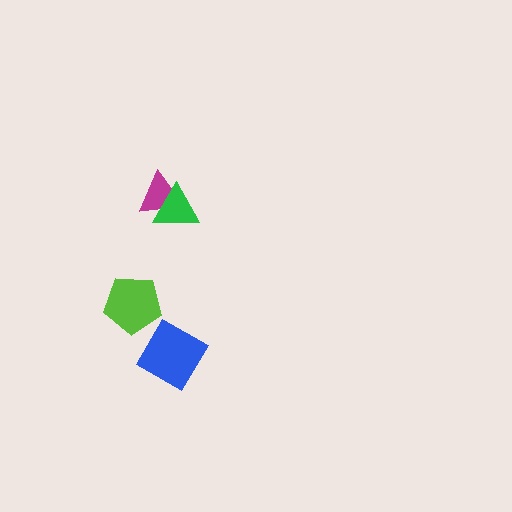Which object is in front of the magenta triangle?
The green triangle is in front of the magenta triangle.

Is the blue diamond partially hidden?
No, no other shape covers it.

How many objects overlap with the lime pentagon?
0 objects overlap with the lime pentagon.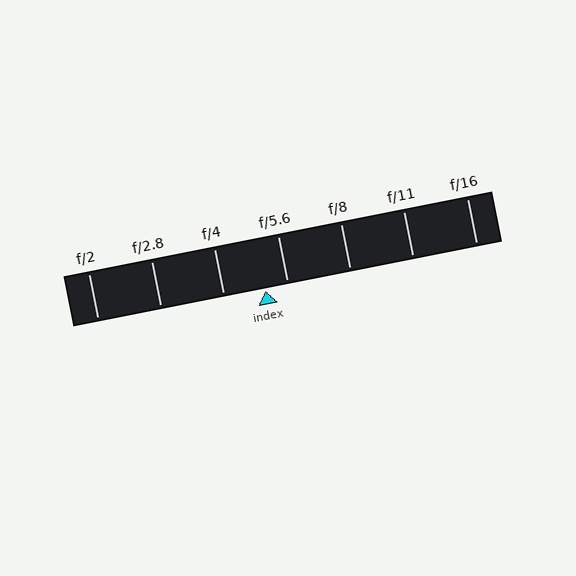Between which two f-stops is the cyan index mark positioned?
The index mark is between f/4 and f/5.6.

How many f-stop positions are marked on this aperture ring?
There are 7 f-stop positions marked.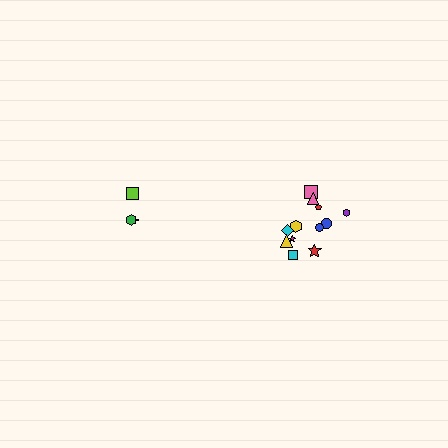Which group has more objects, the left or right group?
The right group.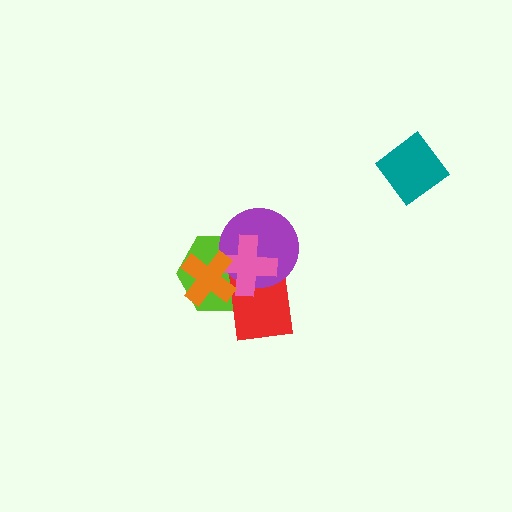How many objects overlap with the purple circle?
4 objects overlap with the purple circle.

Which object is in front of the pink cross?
The orange cross is in front of the pink cross.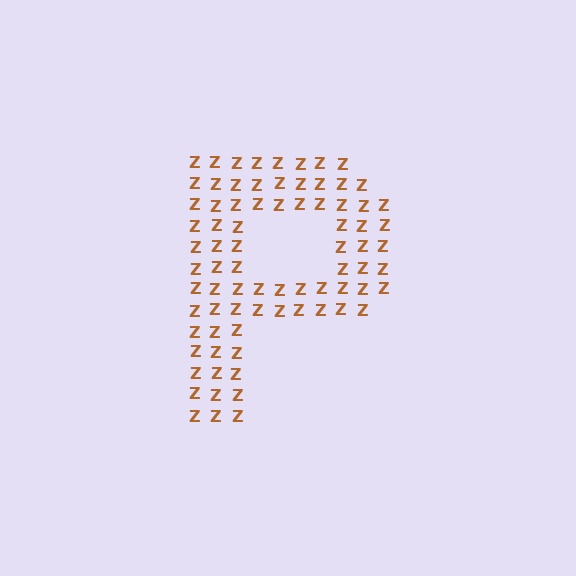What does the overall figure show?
The overall figure shows the letter P.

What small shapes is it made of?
It is made of small letter Z's.